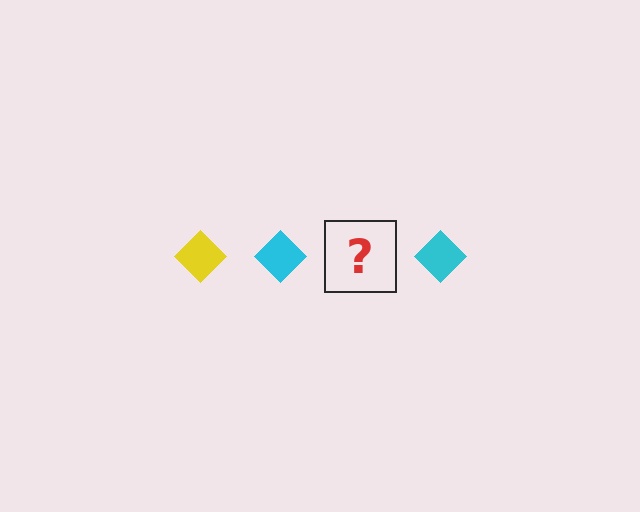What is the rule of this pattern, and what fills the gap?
The rule is that the pattern cycles through yellow, cyan diamonds. The gap should be filled with a yellow diamond.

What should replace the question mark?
The question mark should be replaced with a yellow diamond.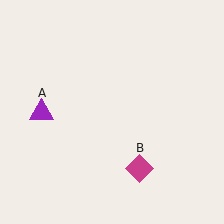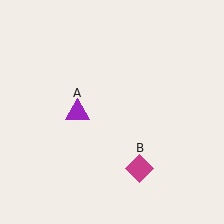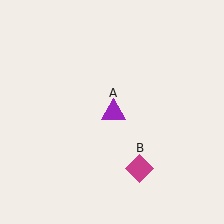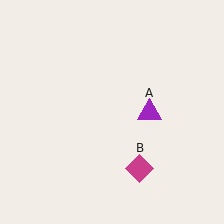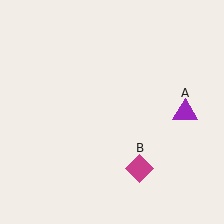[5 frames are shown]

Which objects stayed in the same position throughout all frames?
Magenta diamond (object B) remained stationary.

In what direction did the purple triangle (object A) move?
The purple triangle (object A) moved right.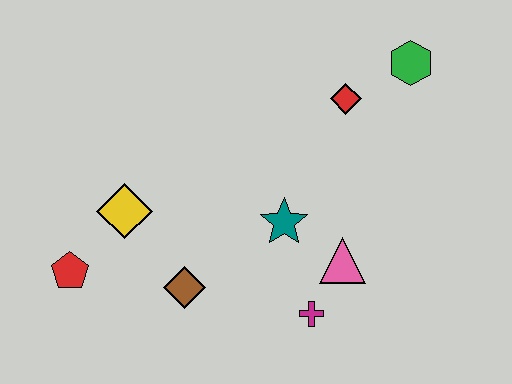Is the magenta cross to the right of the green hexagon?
No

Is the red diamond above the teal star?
Yes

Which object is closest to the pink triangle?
The magenta cross is closest to the pink triangle.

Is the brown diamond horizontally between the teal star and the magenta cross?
No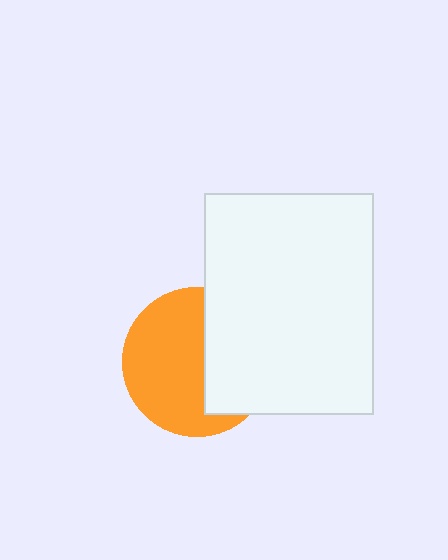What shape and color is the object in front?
The object in front is a white rectangle.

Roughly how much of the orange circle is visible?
About half of it is visible (roughly 59%).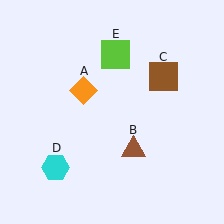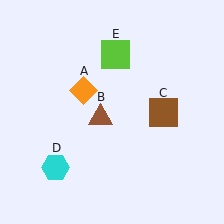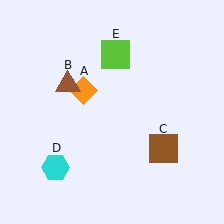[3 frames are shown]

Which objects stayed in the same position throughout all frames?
Orange diamond (object A) and cyan hexagon (object D) and lime square (object E) remained stationary.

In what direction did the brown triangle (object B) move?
The brown triangle (object B) moved up and to the left.